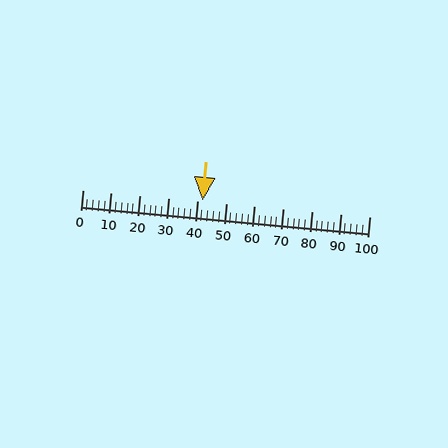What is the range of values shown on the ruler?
The ruler shows values from 0 to 100.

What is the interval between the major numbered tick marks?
The major tick marks are spaced 10 units apart.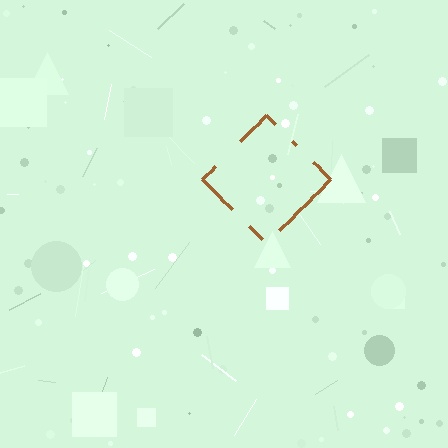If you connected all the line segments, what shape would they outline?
They would outline a diamond.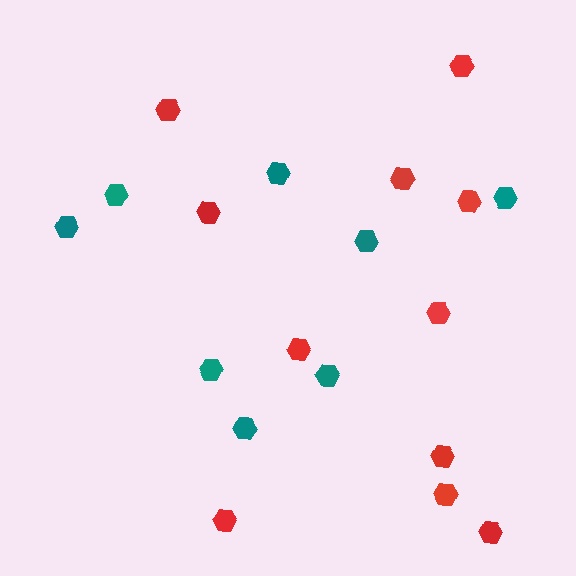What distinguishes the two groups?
There are 2 groups: one group of red hexagons (11) and one group of teal hexagons (8).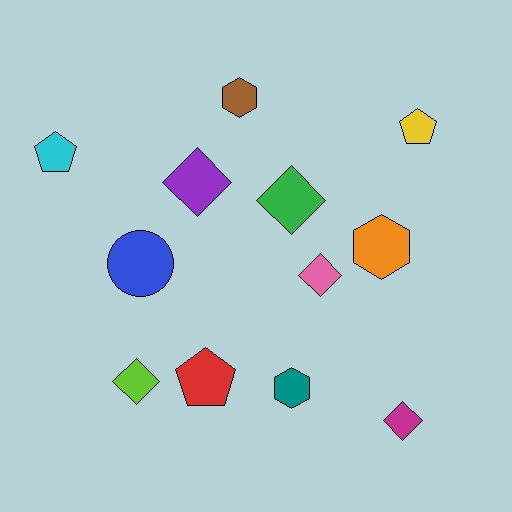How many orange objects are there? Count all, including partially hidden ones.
There is 1 orange object.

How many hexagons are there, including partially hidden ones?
There are 3 hexagons.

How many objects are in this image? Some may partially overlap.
There are 12 objects.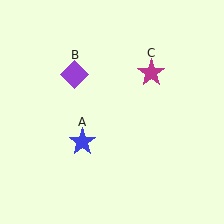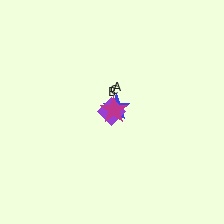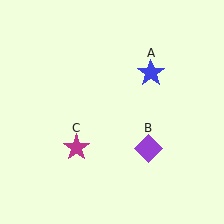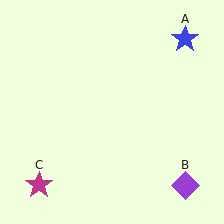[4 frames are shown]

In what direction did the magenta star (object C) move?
The magenta star (object C) moved down and to the left.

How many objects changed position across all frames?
3 objects changed position: blue star (object A), purple diamond (object B), magenta star (object C).